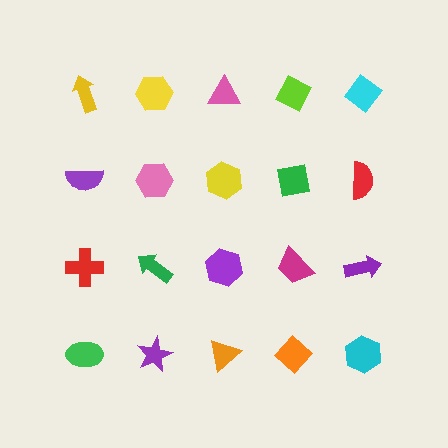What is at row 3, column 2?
A green arrow.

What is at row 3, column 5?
A purple arrow.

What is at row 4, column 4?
An orange diamond.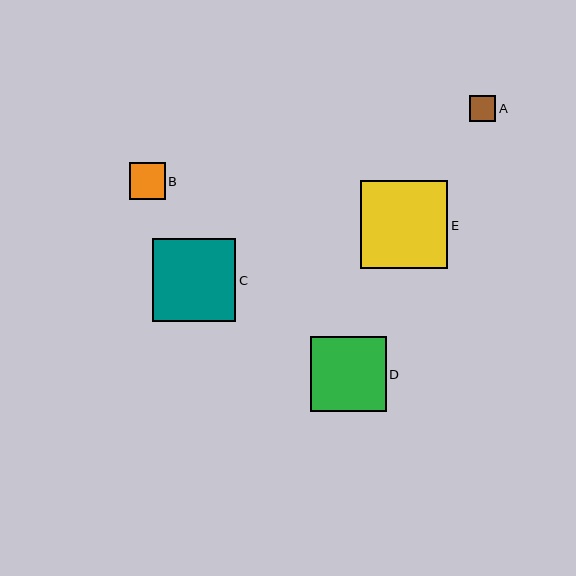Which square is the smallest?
Square A is the smallest with a size of approximately 26 pixels.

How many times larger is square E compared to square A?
Square E is approximately 3.3 times the size of square A.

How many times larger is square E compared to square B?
Square E is approximately 2.4 times the size of square B.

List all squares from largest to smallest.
From largest to smallest: E, C, D, B, A.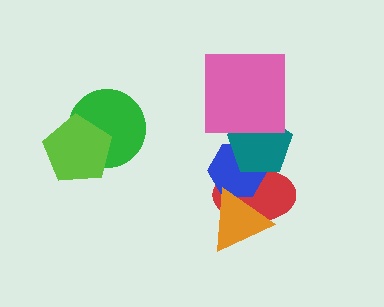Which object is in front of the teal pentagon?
The pink square is in front of the teal pentagon.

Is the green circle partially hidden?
Yes, it is partially covered by another shape.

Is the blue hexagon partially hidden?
Yes, it is partially covered by another shape.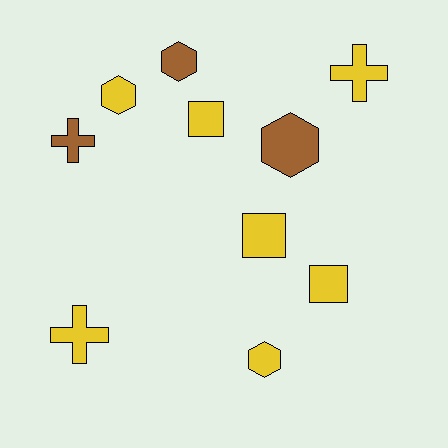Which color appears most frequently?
Yellow, with 7 objects.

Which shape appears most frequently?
Hexagon, with 4 objects.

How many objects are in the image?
There are 10 objects.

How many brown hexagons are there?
There are 2 brown hexagons.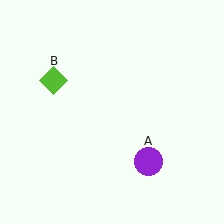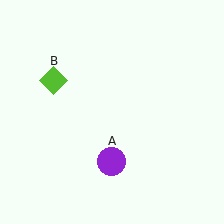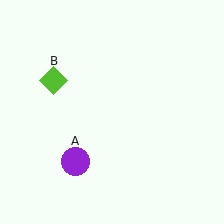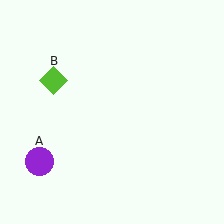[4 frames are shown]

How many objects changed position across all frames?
1 object changed position: purple circle (object A).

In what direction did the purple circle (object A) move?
The purple circle (object A) moved left.